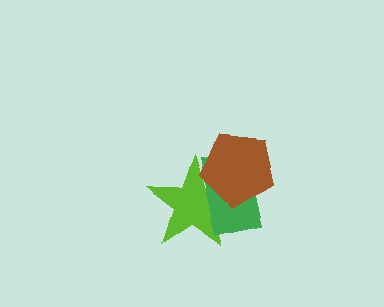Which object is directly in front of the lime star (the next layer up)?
The green rectangle is directly in front of the lime star.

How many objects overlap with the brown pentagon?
2 objects overlap with the brown pentagon.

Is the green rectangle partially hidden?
Yes, it is partially covered by another shape.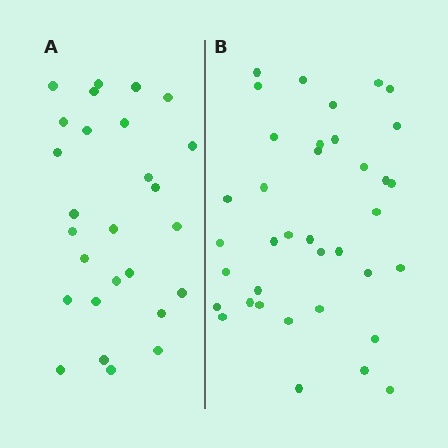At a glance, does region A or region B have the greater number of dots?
Region B (the right region) has more dots.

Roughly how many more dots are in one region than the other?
Region B has roughly 10 or so more dots than region A.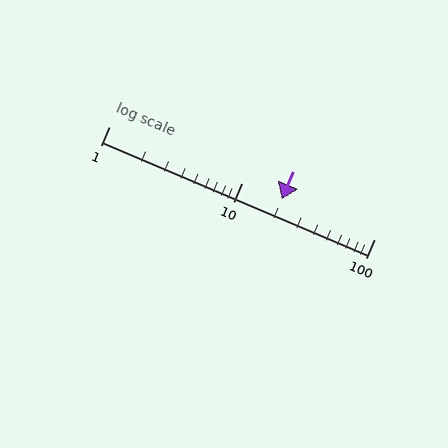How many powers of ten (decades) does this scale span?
The scale spans 2 decades, from 1 to 100.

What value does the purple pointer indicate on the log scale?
The pointer indicates approximately 20.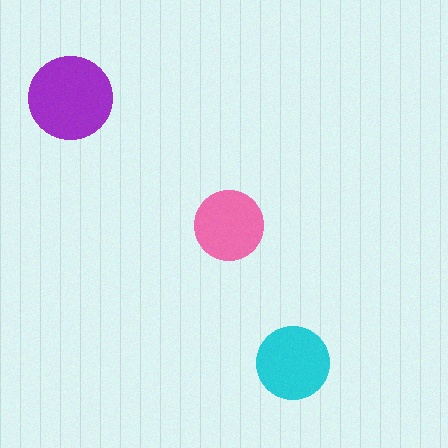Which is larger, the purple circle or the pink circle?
The purple one.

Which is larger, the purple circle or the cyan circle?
The purple one.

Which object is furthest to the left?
The purple circle is leftmost.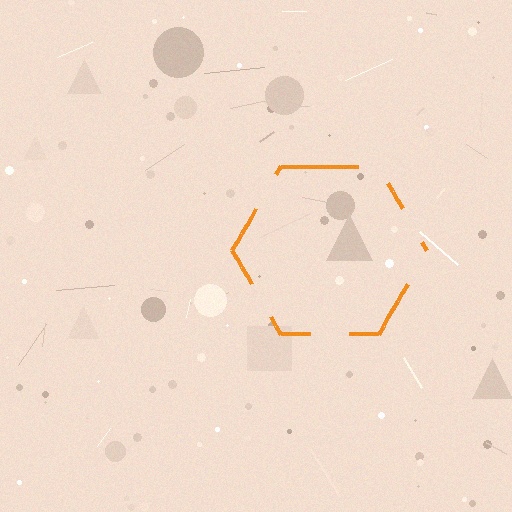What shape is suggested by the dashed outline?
The dashed outline suggests a hexagon.